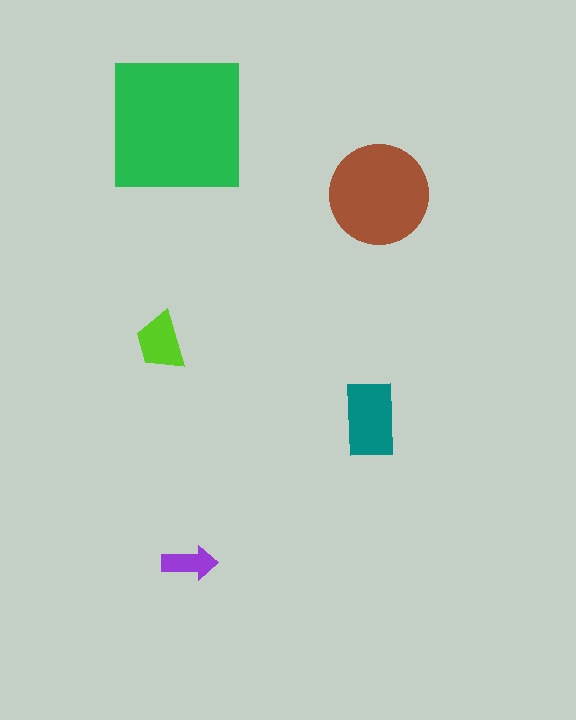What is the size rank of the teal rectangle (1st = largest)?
3rd.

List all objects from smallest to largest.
The purple arrow, the lime trapezoid, the teal rectangle, the brown circle, the green square.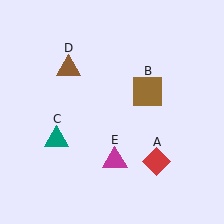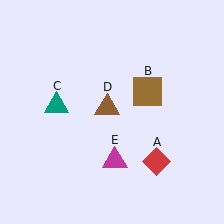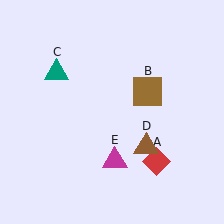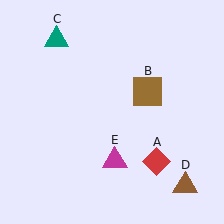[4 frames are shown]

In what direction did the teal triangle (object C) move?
The teal triangle (object C) moved up.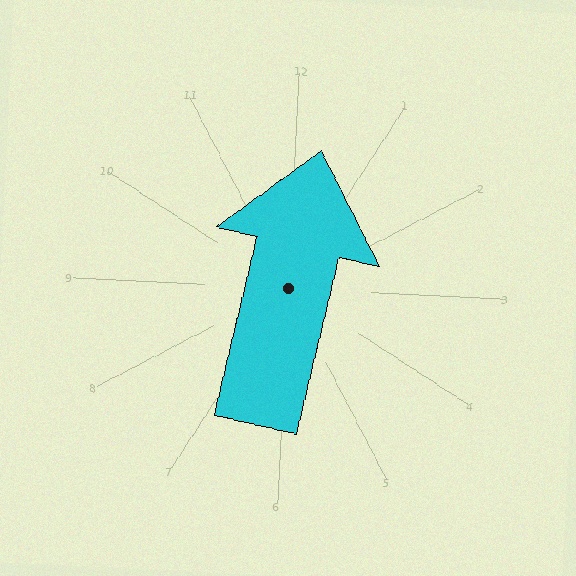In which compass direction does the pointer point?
North.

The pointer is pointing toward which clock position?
Roughly 12 o'clock.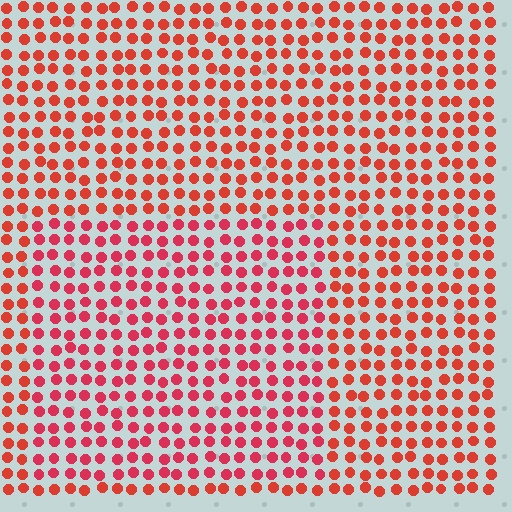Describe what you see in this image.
The image is filled with small red elements in a uniform arrangement. A rectangle-shaped region is visible where the elements are tinted to a slightly different hue, forming a subtle color boundary.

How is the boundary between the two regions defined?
The boundary is defined purely by a slight shift in hue (about 19 degrees). Spacing, size, and orientation are identical on both sides.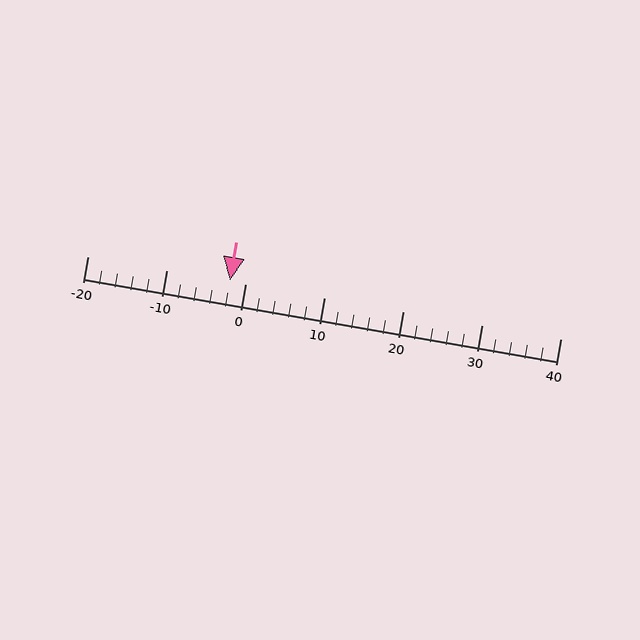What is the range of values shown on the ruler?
The ruler shows values from -20 to 40.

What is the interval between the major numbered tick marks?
The major tick marks are spaced 10 units apart.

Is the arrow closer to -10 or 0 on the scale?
The arrow is closer to 0.